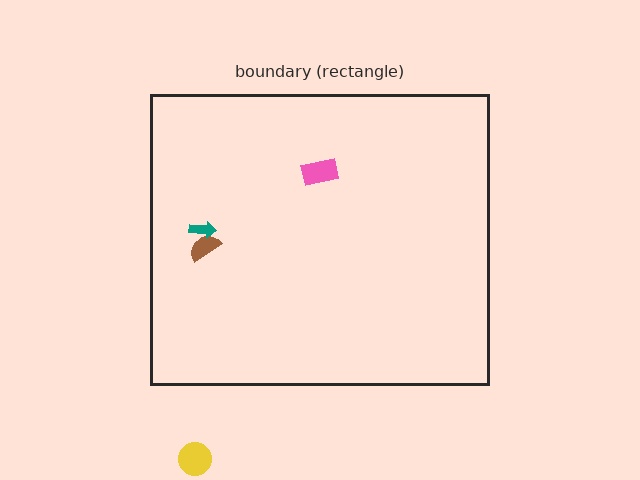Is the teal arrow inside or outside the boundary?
Inside.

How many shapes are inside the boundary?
3 inside, 1 outside.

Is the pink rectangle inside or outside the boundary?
Inside.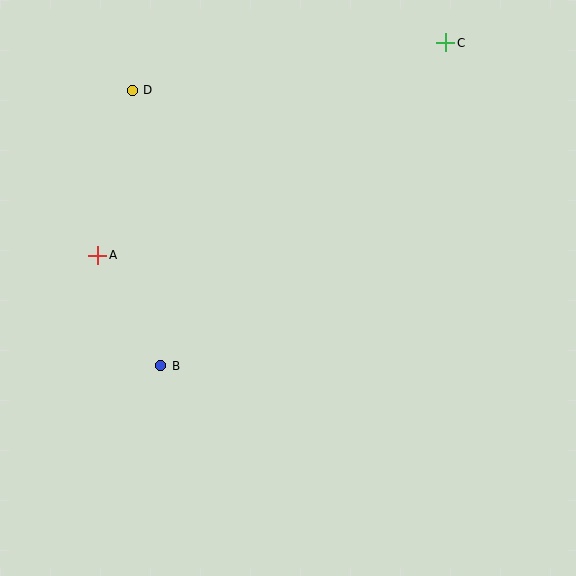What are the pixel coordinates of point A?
Point A is at (98, 255).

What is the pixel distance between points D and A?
The distance between D and A is 169 pixels.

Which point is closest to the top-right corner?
Point C is closest to the top-right corner.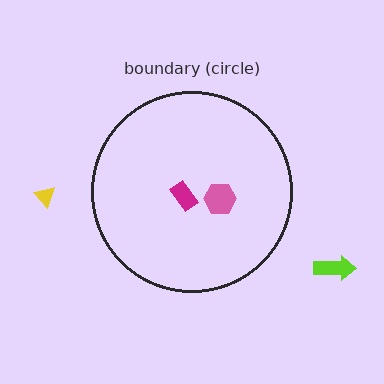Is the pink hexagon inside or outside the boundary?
Inside.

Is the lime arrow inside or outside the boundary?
Outside.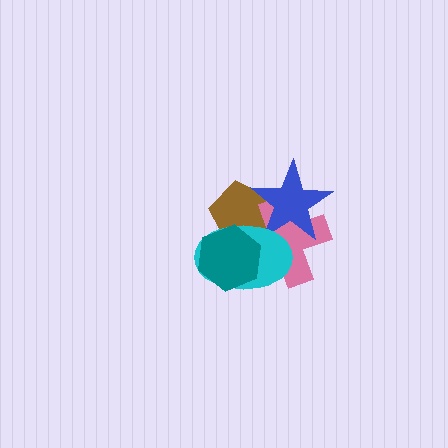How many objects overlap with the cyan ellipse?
4 objects overlap with the cyan ellipse.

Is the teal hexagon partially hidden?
No, no other shape covers it.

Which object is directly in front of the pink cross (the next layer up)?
The blue star is directly in front of the pink cross.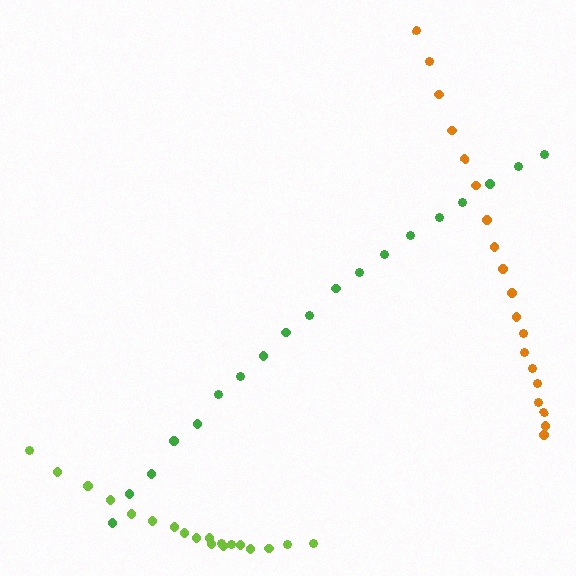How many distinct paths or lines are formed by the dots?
There are 3 distinct paths.